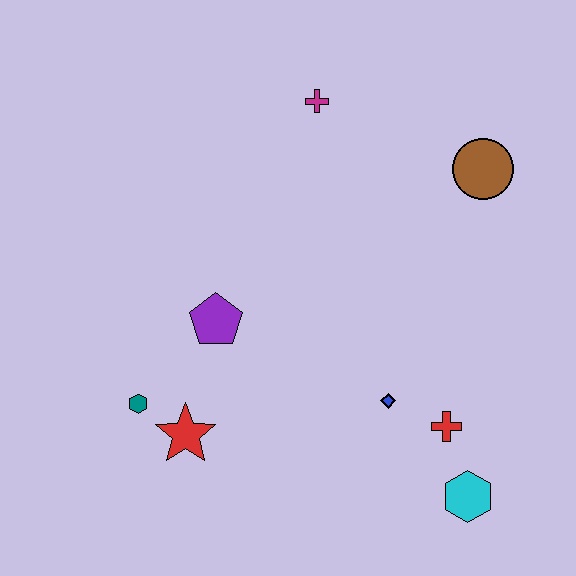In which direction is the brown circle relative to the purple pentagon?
The brown circle is to the right of the purple pentagon.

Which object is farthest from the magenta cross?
The cyan hexagon is farthest from the magenta cross.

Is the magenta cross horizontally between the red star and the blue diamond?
Yes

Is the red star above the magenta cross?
No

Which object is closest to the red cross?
The blue diamond is closest to the red cross.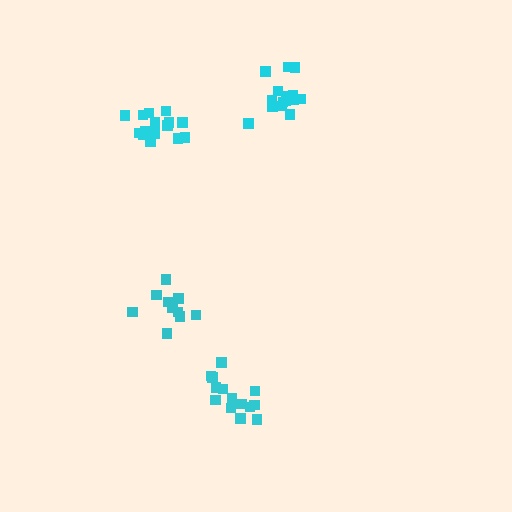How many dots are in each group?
Group 1: 14 dots, Group 2: 15 dots, Group 3: 10 dots, Group 4: 16 dots (55 total).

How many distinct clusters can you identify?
There are 4 distinct clusters.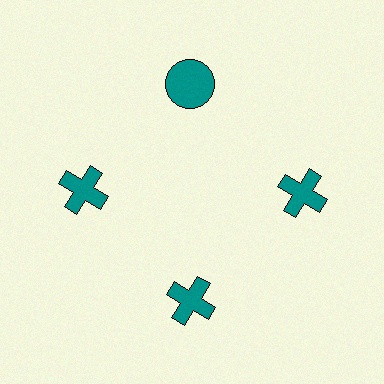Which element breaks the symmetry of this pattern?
The teal circle at roughly the 12 o'clock position breaks the symmetry. All other shapes are teal crosses.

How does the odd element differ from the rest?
It has a different shape: circle instead of cross.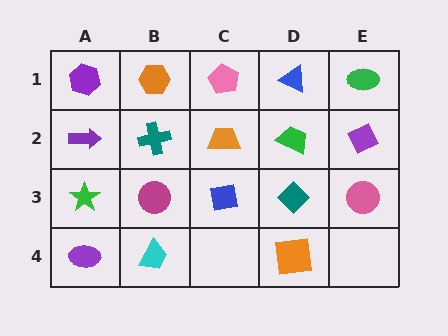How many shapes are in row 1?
5 shapes.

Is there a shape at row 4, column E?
No, that cell is empty.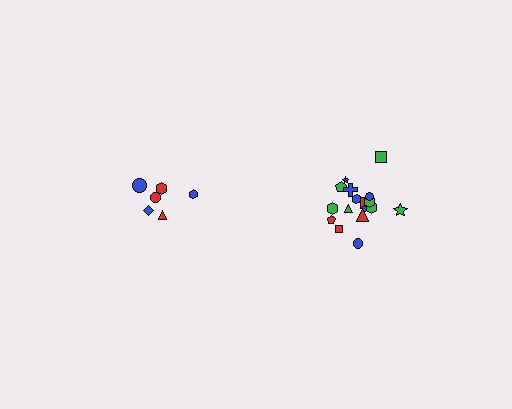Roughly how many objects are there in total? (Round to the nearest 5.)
Roughly 25 objects in total.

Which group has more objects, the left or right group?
The right group.